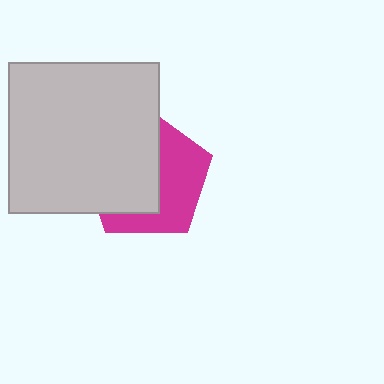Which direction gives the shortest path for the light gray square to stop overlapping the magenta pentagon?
Moving left gives the shortest separation.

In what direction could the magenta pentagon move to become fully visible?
The magenta pentagon could move right. That would shift it out from behind the light gray square entirely.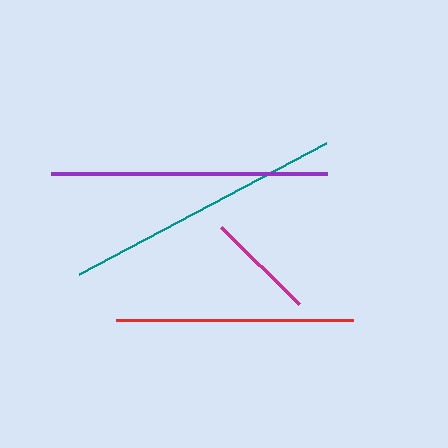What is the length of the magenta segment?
The magenta segment is approximately 109 pixels long.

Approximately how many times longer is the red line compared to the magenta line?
The red line is approximately 2.2 times the length of the magenta line.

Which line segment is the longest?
The teal line is the longest at approximately 280 pixels.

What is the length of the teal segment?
The teal segment is approximately 280 pixels long.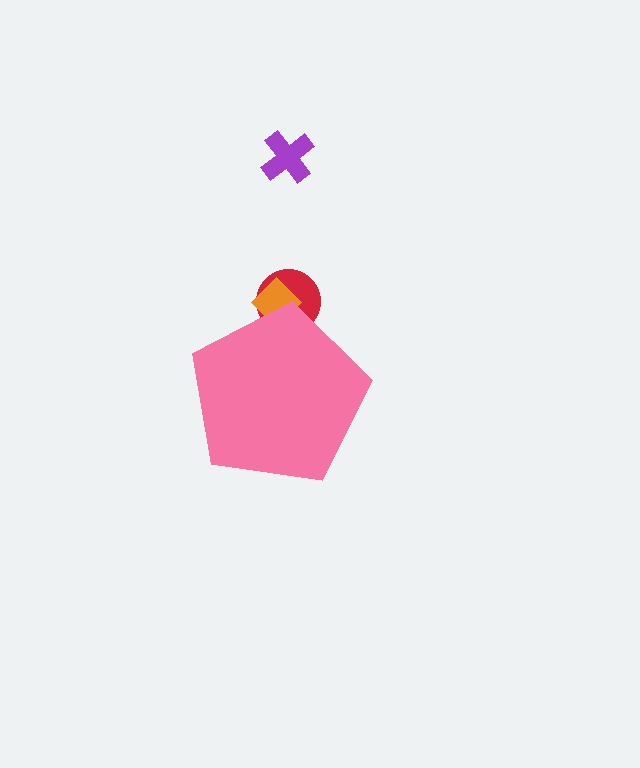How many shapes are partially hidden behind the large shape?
2 shapes are partially hidden.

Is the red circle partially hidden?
Yes, the red circle is partially hidden behind the pink pentagon.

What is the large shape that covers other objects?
A pink pentagon.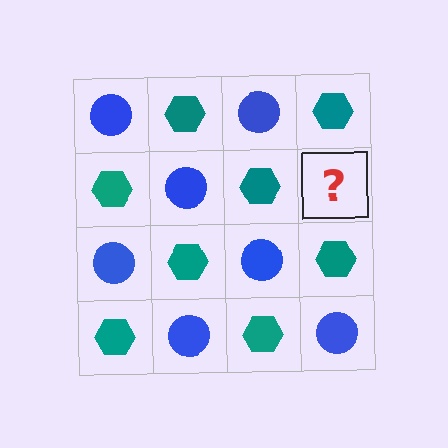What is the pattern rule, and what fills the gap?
The rule is that it alternates blue circle and teal hexagon in a checkerboard pattern. The gap should be filled with a blue circle.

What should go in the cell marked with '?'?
The missing cell should contain a blue circle.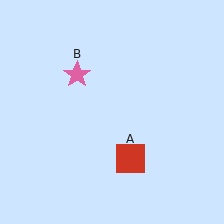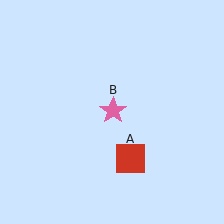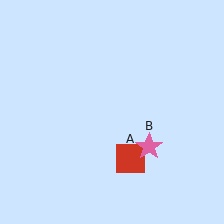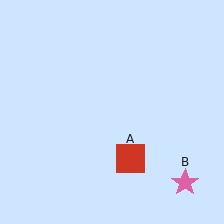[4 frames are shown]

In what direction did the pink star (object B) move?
The pink star (object B) moved down and to the right.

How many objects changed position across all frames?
1 object changed position: pink star (object B).